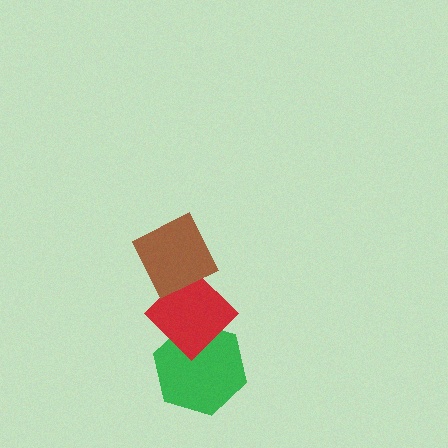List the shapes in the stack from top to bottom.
From top to bottom: the brown diamond, the red diamond, the green hexagon.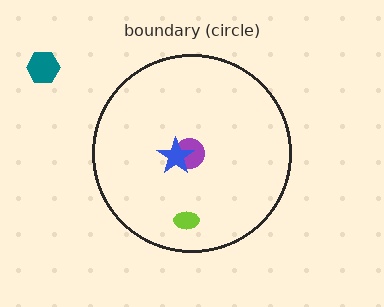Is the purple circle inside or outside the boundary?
Inside.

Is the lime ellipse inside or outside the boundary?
Inside.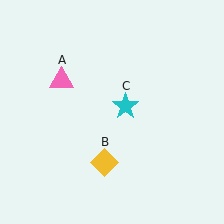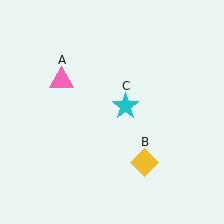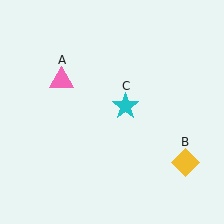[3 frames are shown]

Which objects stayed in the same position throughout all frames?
Pink triangle (object A) and cyan star (object C) remained stationary.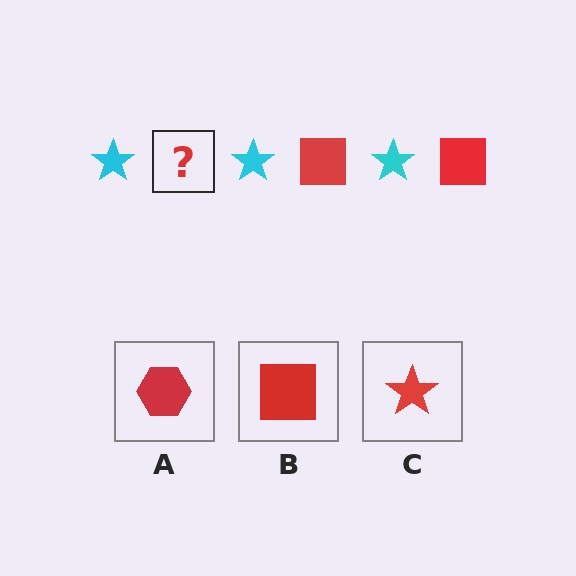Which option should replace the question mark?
Option B.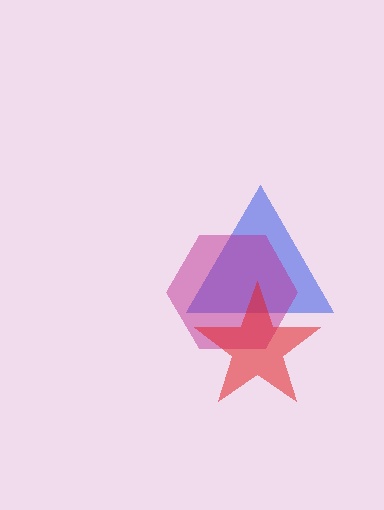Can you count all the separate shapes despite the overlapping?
Yes, there are 3 separate shapes.